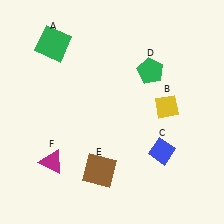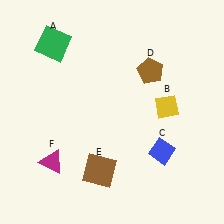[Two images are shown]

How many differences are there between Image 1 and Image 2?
There is 1 difference between the two images.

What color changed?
The pentagon (D) changed from green in Image 1 to brown in Image 2.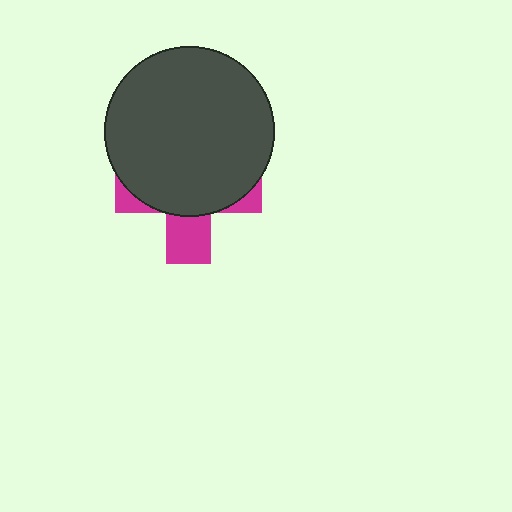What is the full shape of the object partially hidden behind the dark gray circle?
The partially hidden object is a magenta cross.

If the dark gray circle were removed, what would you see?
You would see the complete magenta cross.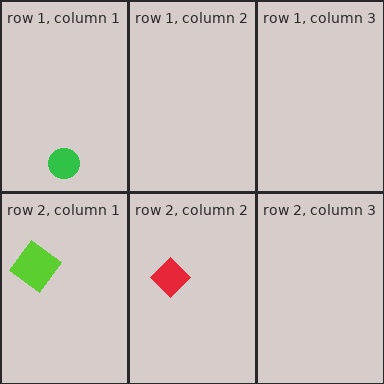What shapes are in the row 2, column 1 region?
The lime diamond.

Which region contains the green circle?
The row 1, column 1 region.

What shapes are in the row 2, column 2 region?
The red diamond.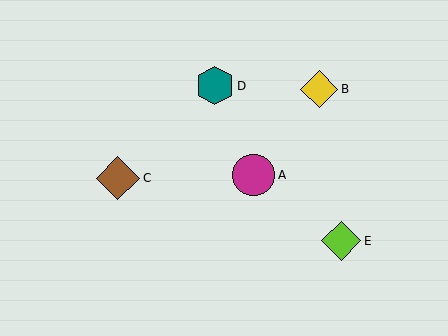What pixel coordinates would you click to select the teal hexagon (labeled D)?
Click at (215, 86) to select the teal hexagon D.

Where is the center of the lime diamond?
The center of the lime diamond is at (341, 241).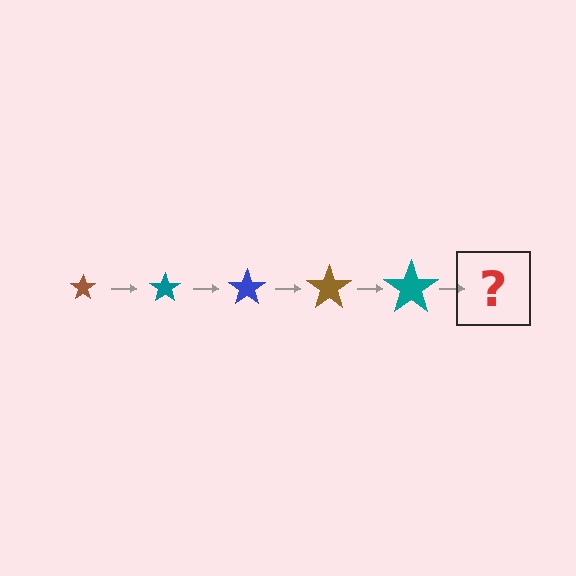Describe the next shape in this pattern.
It should be a blue star, larger than the previous one.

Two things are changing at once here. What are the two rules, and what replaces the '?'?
The two rules are that the star grows larger each step and the color cycles through brown, teal, and blue. The '?' should be a blue star, larger than the previous one.